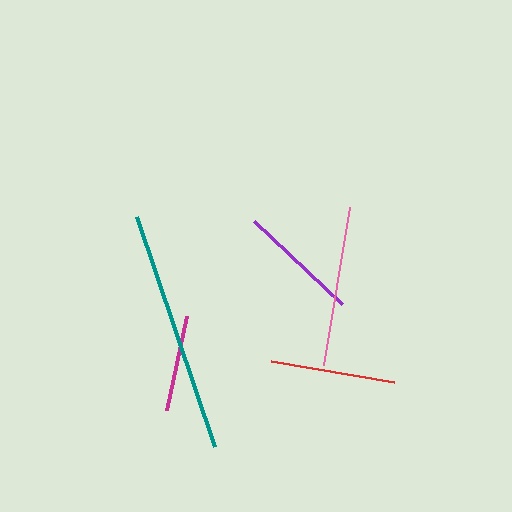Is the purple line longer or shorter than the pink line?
The pink line is longer than the purple line.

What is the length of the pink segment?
The pink segment is approximately 160 pixels long.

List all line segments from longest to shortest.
From longest to shortest: teal, pink, red, purple, magenta.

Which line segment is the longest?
The teal line is the longest at approximately 243 pixels.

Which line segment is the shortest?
The magenta line is the shortest at approximately 96 pixels.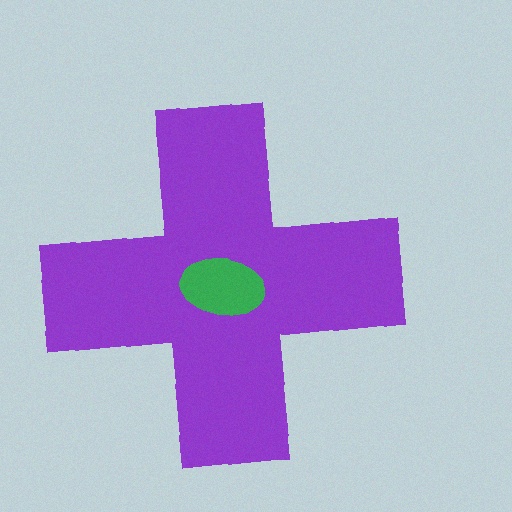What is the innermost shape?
The green ellipse.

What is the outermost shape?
The purple cross.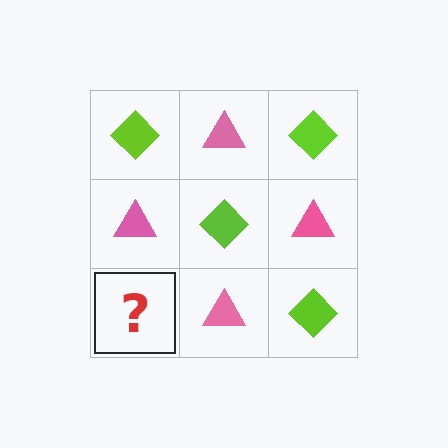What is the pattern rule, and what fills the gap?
The rule is that it alternates lime diamond and pink triangle in a checkerboard pattern. The gap should be filled with a lime diamond.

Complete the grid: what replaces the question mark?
The question mark should be replaced with a lime diamond.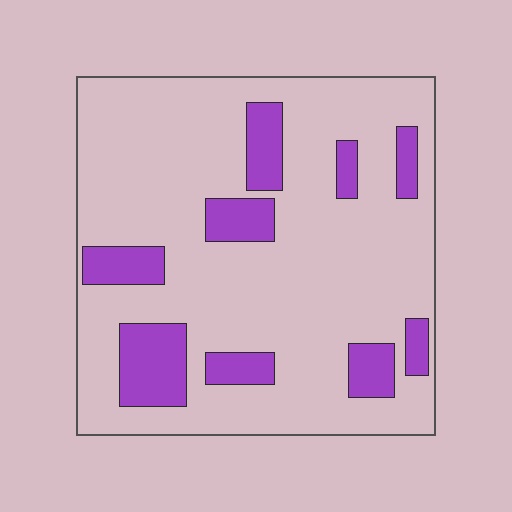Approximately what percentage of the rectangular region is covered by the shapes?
Approximately 20%.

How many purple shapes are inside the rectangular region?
9.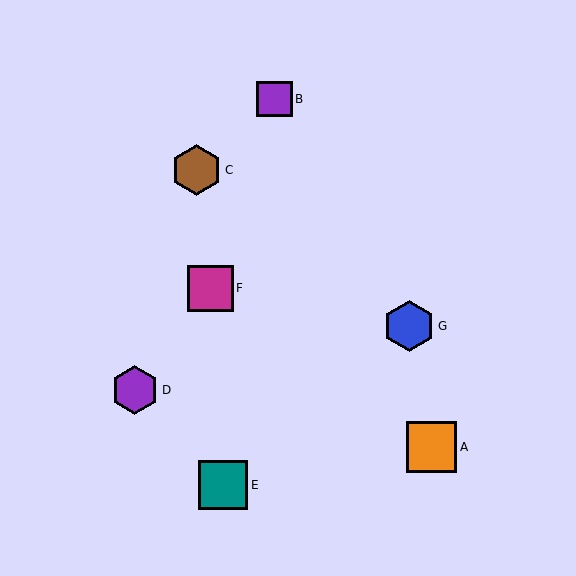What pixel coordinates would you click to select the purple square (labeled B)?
Click at (275, 99) to select the purple square B.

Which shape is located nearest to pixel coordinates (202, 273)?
The magenta square (labeled F) at (210, 288) is nearest to that location.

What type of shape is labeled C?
Shape C is a brown hexagon.